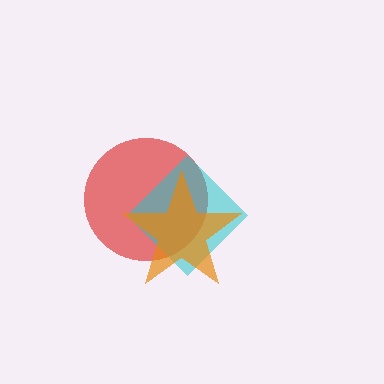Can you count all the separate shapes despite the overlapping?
Yes, there are 3 separate shapes.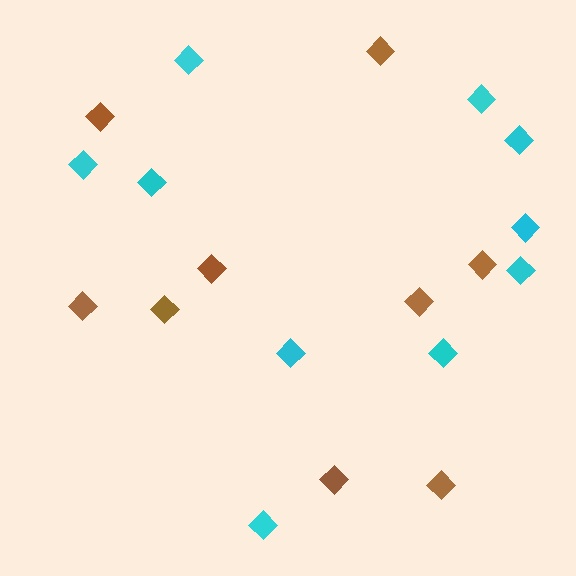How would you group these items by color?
There are 2 groups: one group of brown diamonds (9) and one group of cyan diamonds (10).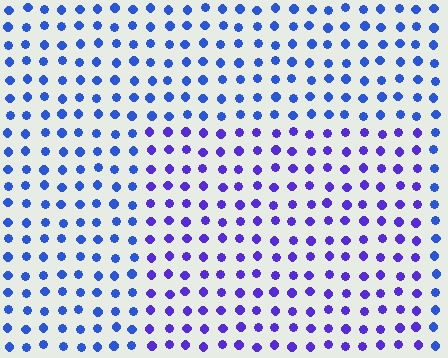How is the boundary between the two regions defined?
The boundary is defined purely by a slight shift in hue (about 31 degrees). Spacing, size, and orientation are identical on both sides.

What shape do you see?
I see a rectangle.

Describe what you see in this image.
The image is filled with small blue elements in a uniform arrangement. A rectangle-shaped region is visible where the elements are tinted to a slightly different hue, forming a subtle color boundary.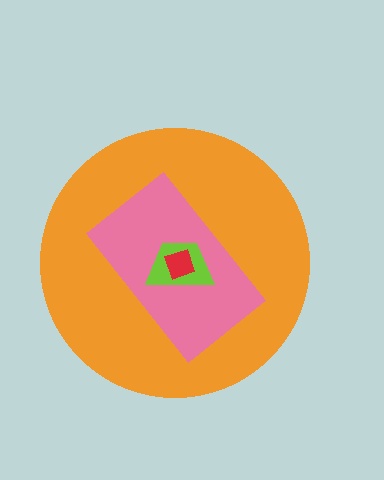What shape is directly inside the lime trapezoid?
The red diamond.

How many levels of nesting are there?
4.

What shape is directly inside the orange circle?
The pink rectangle.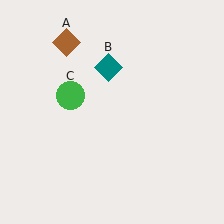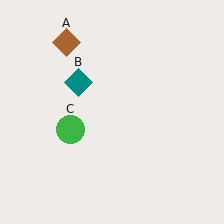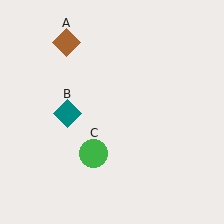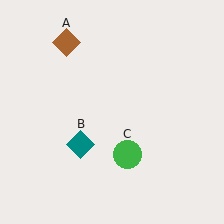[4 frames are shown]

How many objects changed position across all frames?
2 objects changed position: teal diamond (object B), green circle (object C).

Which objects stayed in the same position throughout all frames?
Brown diamond (object A) remained stationary.